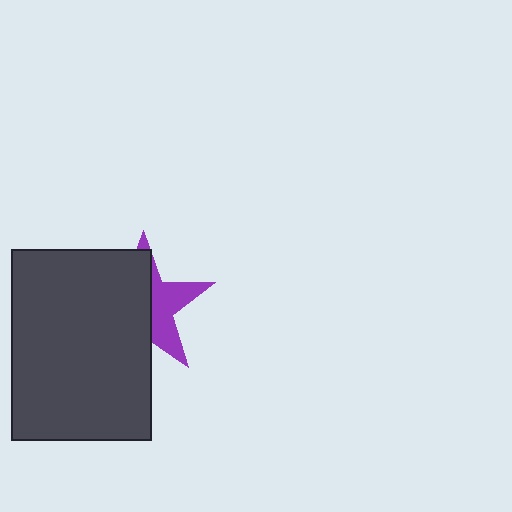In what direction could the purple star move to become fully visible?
The purple star could move right. That would shift it out from behind the dark gray rectangle entirely.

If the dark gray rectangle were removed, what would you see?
You would see the complete purple star.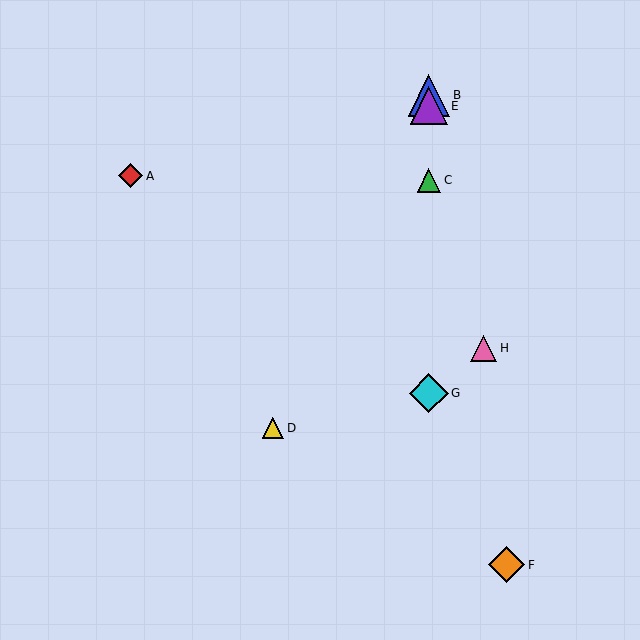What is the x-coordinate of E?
Object E is at x≈429.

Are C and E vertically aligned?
Yes, both are at x≈429.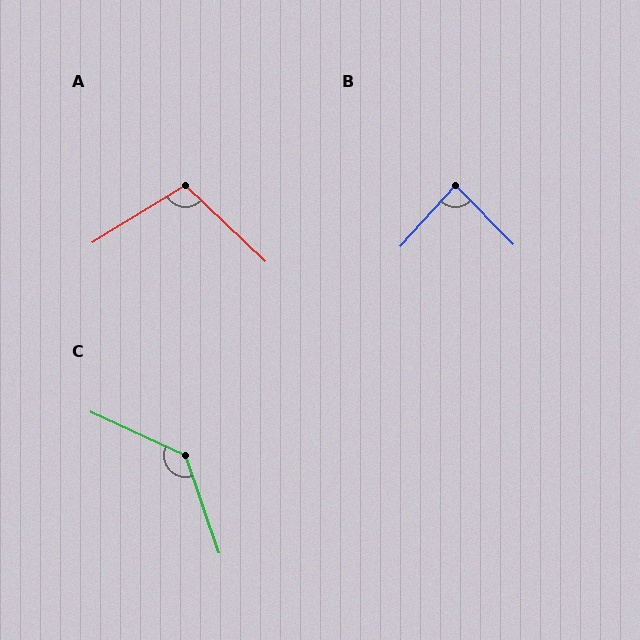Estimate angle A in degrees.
Approximately 105 degrees.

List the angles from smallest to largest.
B (87°), A (105°), C (134°).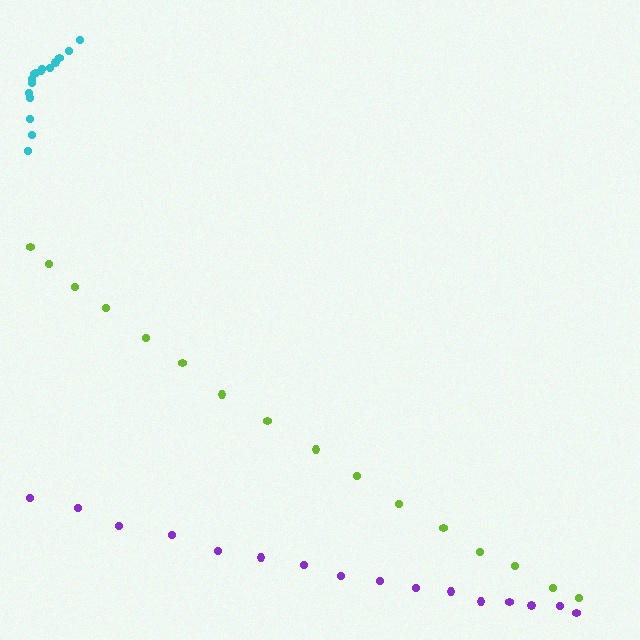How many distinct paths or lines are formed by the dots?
There are 3 distinct paths.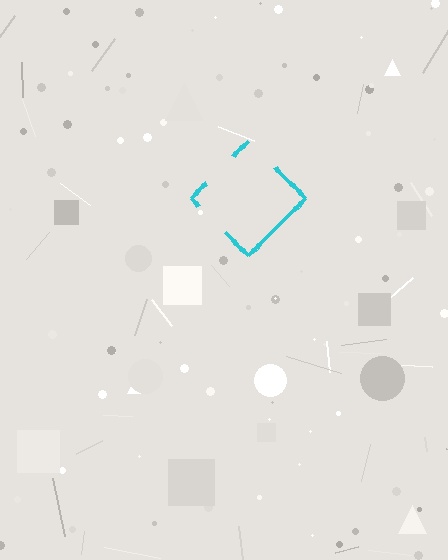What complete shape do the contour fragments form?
The contour fragments form a diamond.